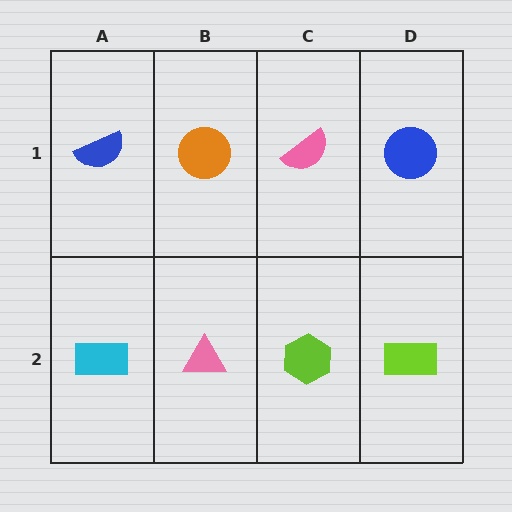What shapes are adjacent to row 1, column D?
A lime rectangle (row 2, column D), a pink semicircle (row 1, column C).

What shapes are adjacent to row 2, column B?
An orange circle (row 1, column B), a cyan rectangle (row 2, column A), a lime hexagon (row 2, column C).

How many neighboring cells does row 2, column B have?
3.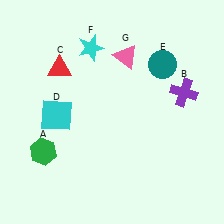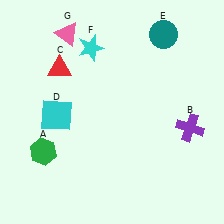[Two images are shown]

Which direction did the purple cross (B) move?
The purple cross (B) moved down.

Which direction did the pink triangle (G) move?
The pink triangle (G) moved left.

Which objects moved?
The objects that moved are: the purple cross (B), the teal circle (E), the pink triangle (G).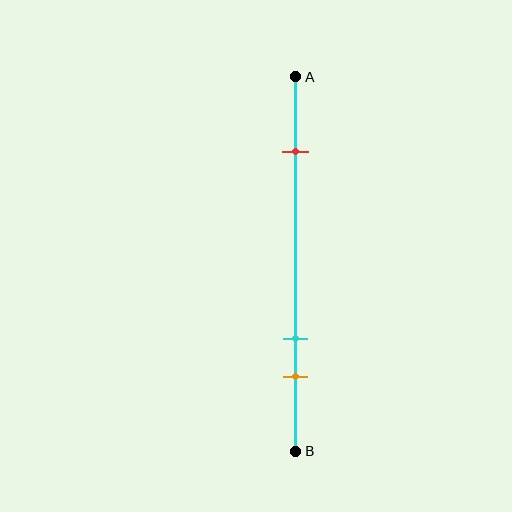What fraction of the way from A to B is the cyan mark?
The cyan mark is approximately 70% (0.7) of the way from A to B.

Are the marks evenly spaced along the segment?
No, the marks are not evenly spaced.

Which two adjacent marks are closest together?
The cyan and orange marks are the closest adjacent pair.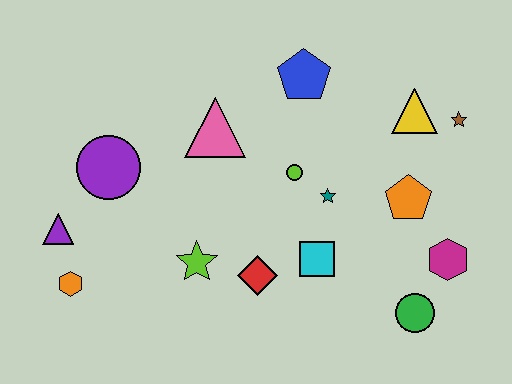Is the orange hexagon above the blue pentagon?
No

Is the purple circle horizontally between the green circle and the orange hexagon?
Yes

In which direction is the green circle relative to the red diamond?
The green circle is to the right of the red diamond.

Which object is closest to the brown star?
The yellow triangle is closest to the brown star.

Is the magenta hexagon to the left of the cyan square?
No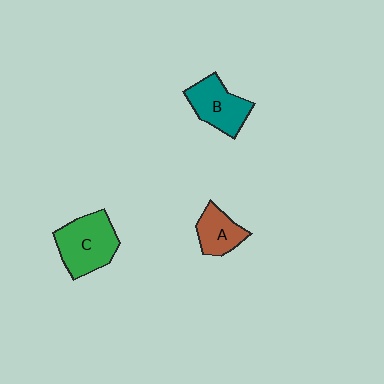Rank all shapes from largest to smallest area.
From largest to smallest: C (green), B (teal), A (brown).